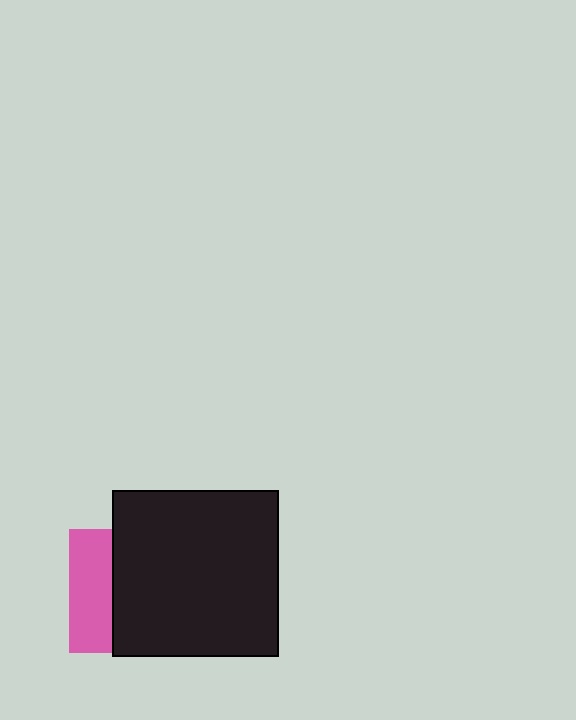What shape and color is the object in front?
The object in front is a black square.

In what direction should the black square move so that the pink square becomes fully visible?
The black square should move right. That is the shortest direction to clear the overlap and leave the pink square fully visible.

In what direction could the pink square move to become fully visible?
The pink square could move left. That would shift it out from behind the black square entirely.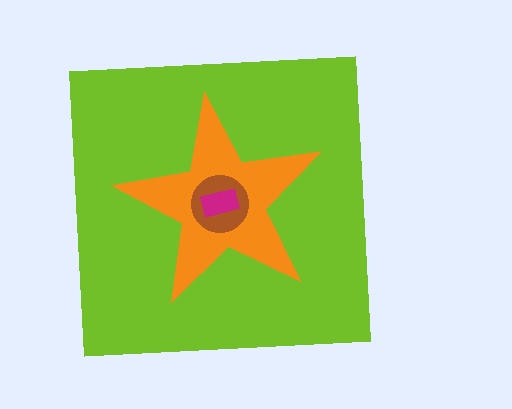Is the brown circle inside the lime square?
Yes.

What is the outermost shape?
The lime square.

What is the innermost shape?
The magenta rectangle.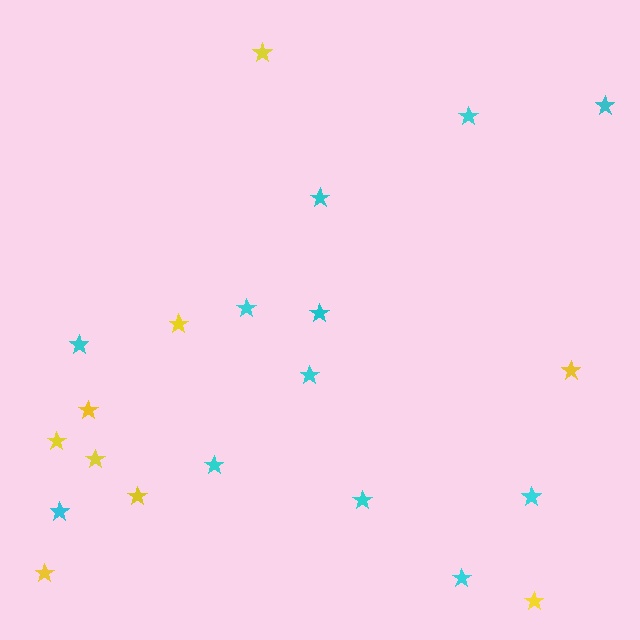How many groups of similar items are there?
There are 2 groups: one group of cyan stars (12) and one group of yellow stars (9).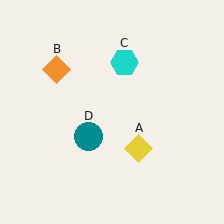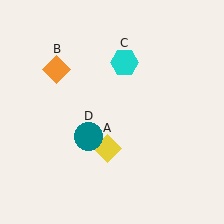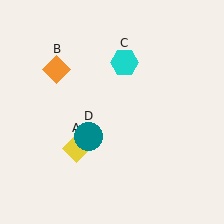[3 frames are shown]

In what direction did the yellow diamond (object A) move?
The yellow diamond (object A) moved left.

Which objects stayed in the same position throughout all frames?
Orange diamond (object B) and cyan hexagon (object C) and teal circle (object D) remained stationary.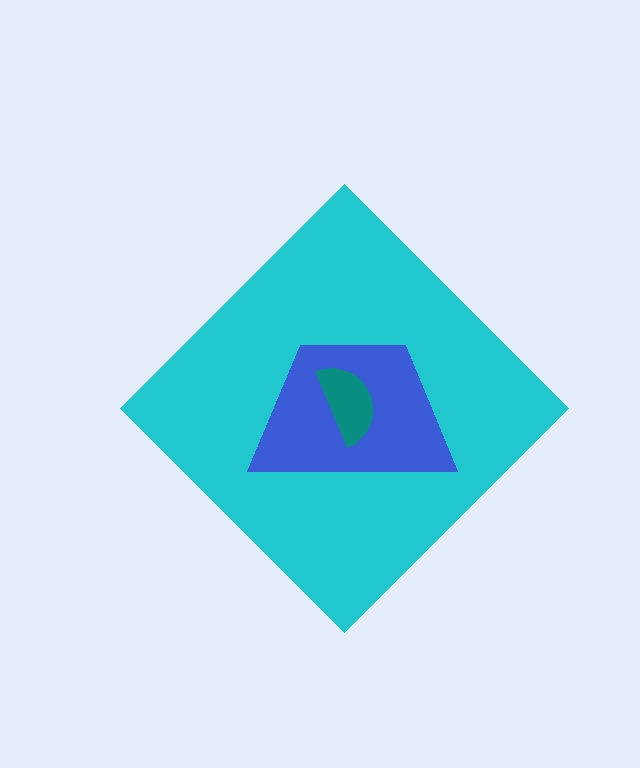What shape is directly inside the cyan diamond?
The blue trapezoid.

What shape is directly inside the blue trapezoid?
The teal semicircle.